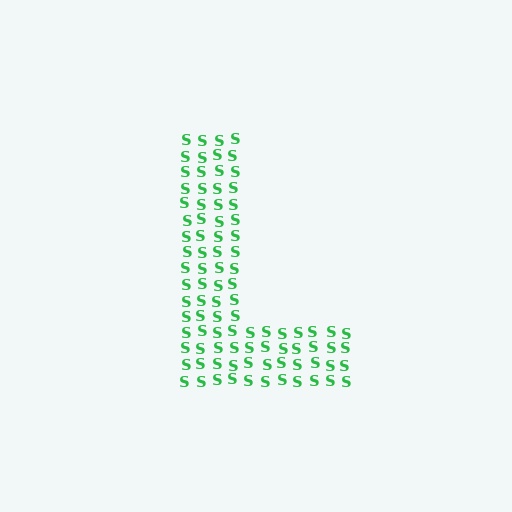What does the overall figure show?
The overall figure shows the letter L.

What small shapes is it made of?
It is made of small letter S's.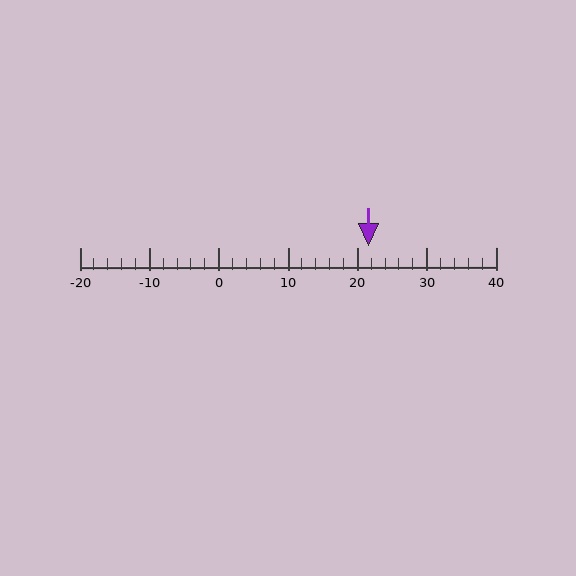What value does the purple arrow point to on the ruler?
The purple arrow points to approximately 22.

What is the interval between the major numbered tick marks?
The major tick marks are spaced 10 units apart.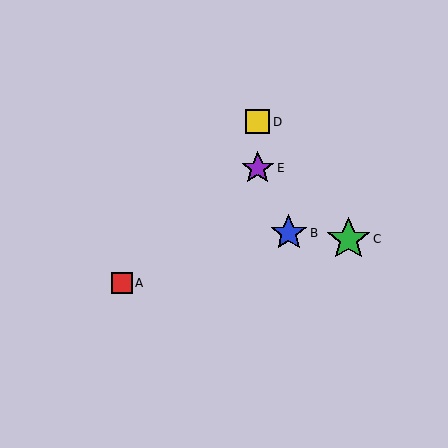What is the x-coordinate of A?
Object A is at x≈122.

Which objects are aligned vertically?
Objects D, E are aligned vertically.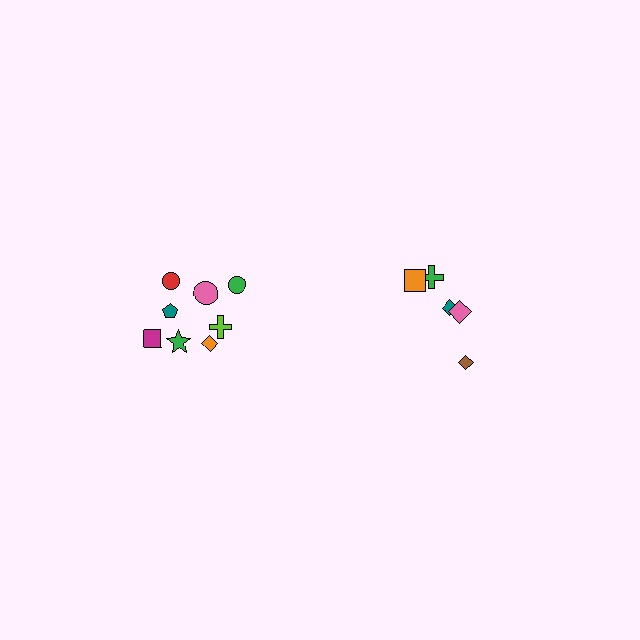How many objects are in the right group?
There are 5 objects.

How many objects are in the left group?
There are 8 objects.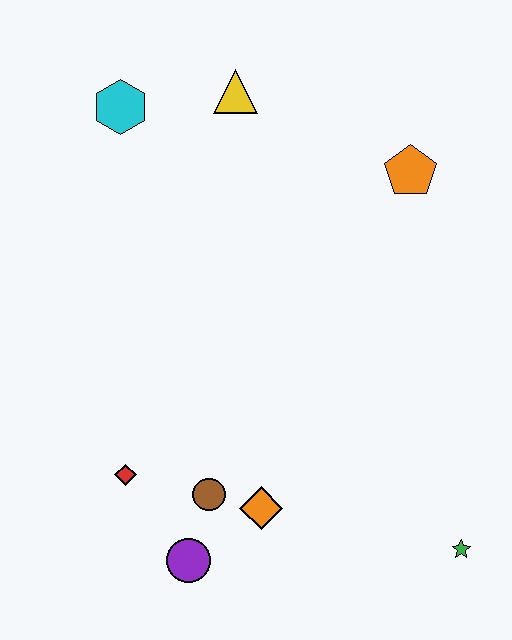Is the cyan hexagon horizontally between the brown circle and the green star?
No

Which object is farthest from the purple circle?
The yellow triangle is farthest from the purple circle.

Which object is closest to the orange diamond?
The brown circle is closest to the orange diamond.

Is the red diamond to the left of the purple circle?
Yes